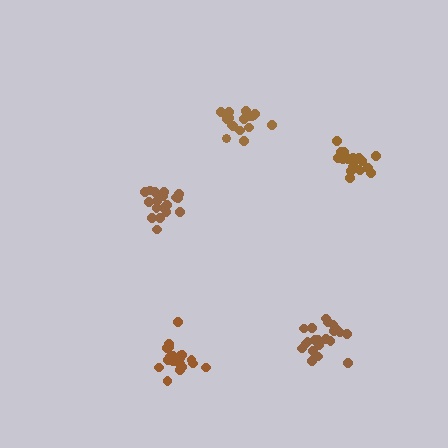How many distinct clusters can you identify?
There are 5 distinct clusters.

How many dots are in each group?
Group 1: 20 dots, Group 2: 17 dots, Group 3: 20 dots, Group 4: 18 dots, Group 5: 21 dots (96 total).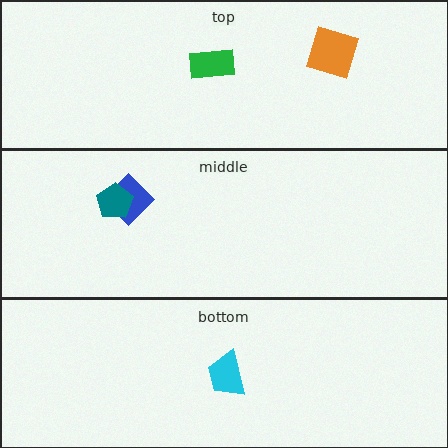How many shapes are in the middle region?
2.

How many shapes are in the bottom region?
1.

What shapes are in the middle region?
The blue diamond, the teal pentagon.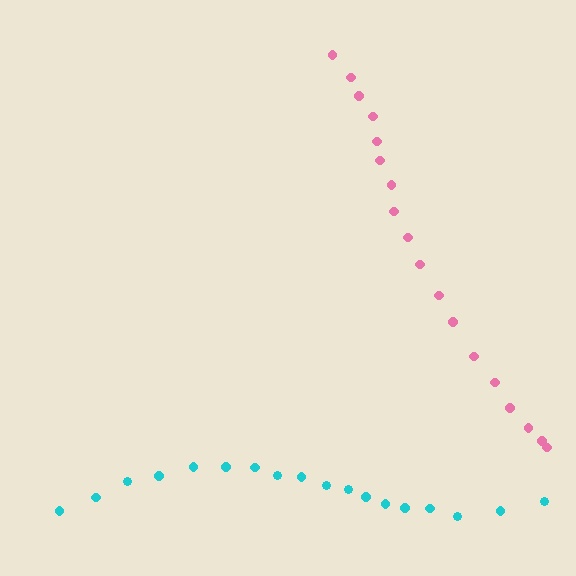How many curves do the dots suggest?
There are 2 distinct paths.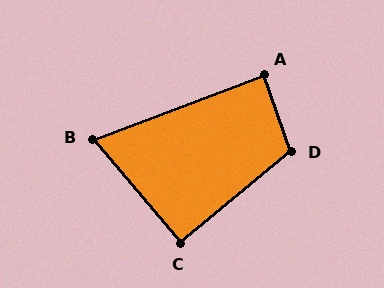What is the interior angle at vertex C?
Approximately 91 degrees (approximately right).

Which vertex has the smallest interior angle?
B, at approximately 70 degrees.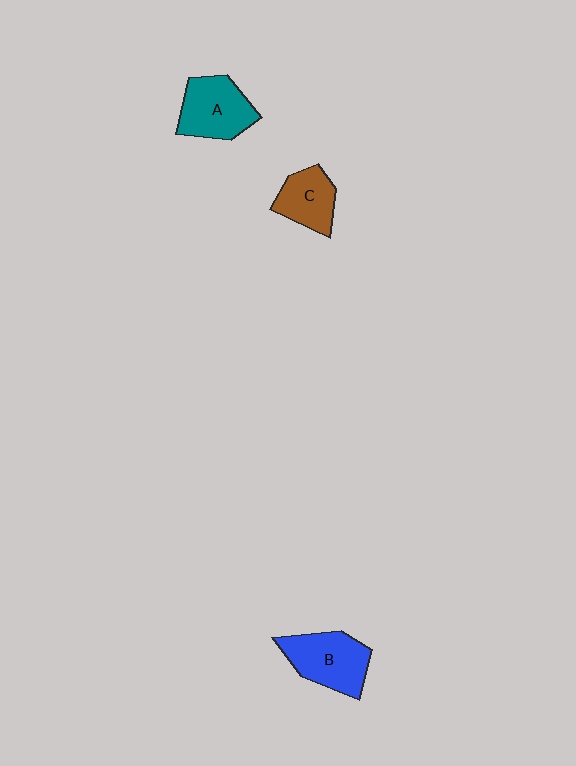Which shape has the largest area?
Shape B (blue).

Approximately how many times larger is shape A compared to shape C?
Approximately 1.3 times.